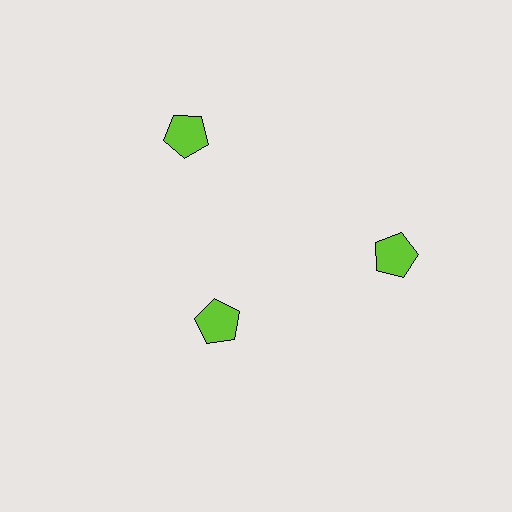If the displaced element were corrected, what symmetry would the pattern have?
It would have 3-fold rotational symmetry — the pattern would map onto itself every 120 degrees.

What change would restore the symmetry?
The symmetry would be restored by moving it outward, back onto the ring so that all 3 pentagons sit at equal angles and equal distance from the center.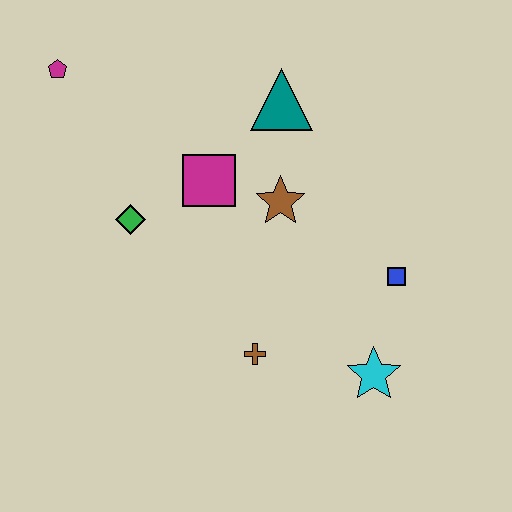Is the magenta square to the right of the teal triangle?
No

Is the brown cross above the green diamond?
No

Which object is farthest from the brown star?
The magenta pentagon is farthest from the brown star.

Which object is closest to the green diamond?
The magenta square is closest to the green diamond.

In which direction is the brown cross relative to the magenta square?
The brown cross is below the magenta square.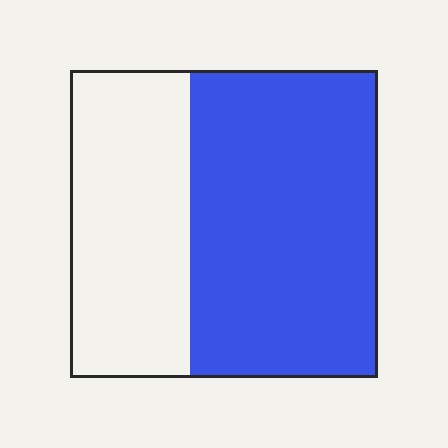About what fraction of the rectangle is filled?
About three fifths (3/5).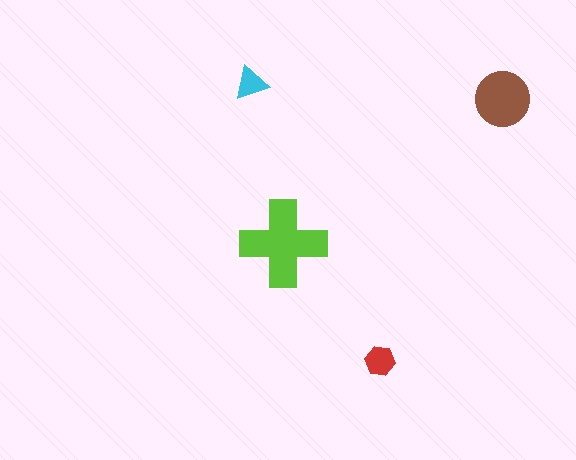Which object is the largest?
The lime cross.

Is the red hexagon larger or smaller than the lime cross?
Smaller.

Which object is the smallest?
The cyan triangle.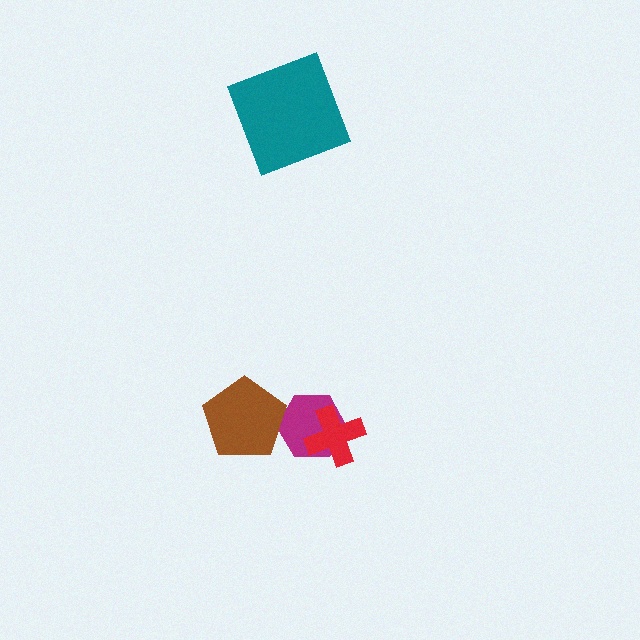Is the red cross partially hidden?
No, no other shape covers it.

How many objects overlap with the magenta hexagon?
2 objects overlap with the magenta hexagon.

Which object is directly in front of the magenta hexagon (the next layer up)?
The red cross is directly in front of the magenta hexagon.